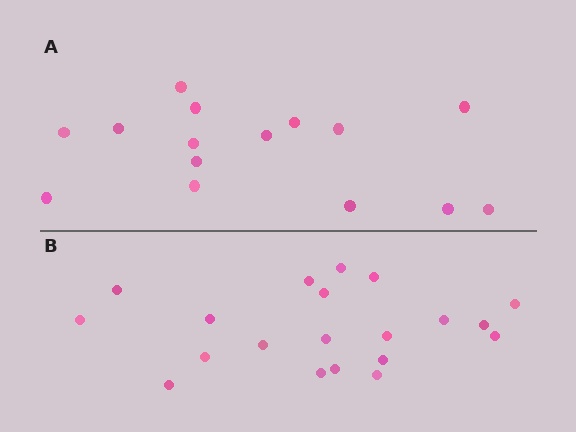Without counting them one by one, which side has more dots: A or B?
Region B (the bottom region) has more dots.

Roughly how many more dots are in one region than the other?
Region B has about 5 more dots than region A.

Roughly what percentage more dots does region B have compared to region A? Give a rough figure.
About 35% more.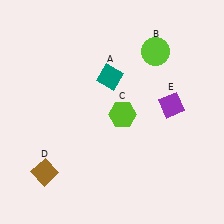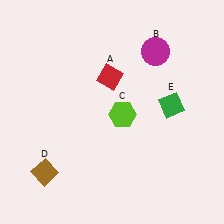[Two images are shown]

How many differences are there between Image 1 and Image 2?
There are 3 differences between the two images.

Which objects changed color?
A changed from teal to red. B changed from lime to magenta. E changed from purple to green.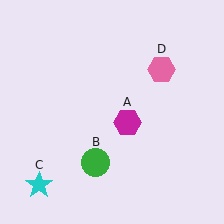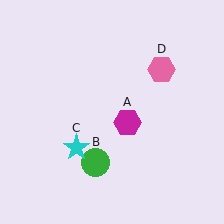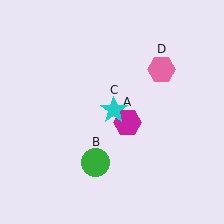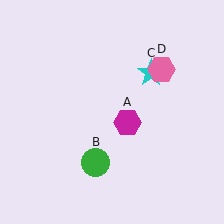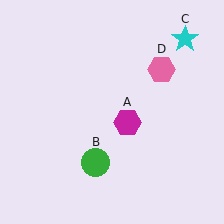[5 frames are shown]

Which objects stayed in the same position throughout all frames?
Magenta hexagon (object A) and green circle (object B) and pink hexagon (object D) remained stationary.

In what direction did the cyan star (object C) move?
The cyan star (object C) moved up and to the right.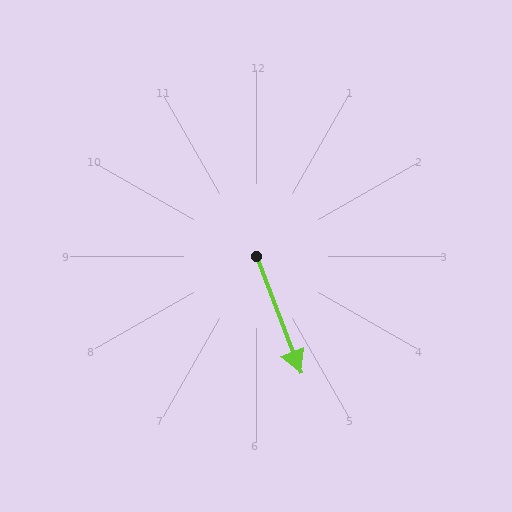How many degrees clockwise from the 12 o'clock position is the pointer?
Approximately 159 degrees.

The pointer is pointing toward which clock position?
Roughly 5 o'clock.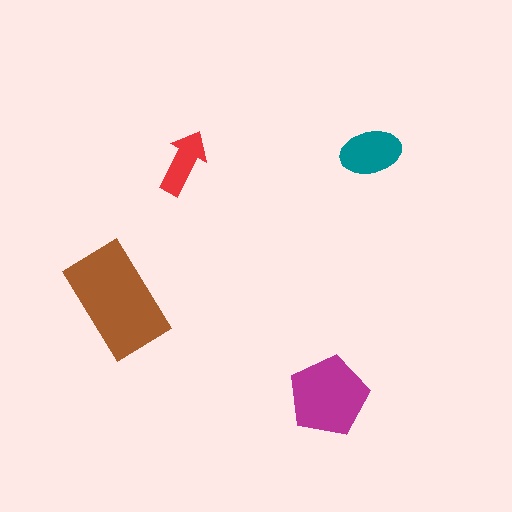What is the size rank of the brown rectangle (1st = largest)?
1st.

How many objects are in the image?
There are 4 objects in the image.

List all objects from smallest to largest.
The red arrow, the teal ellipse, the magenta pentagon, the brown rectangle.